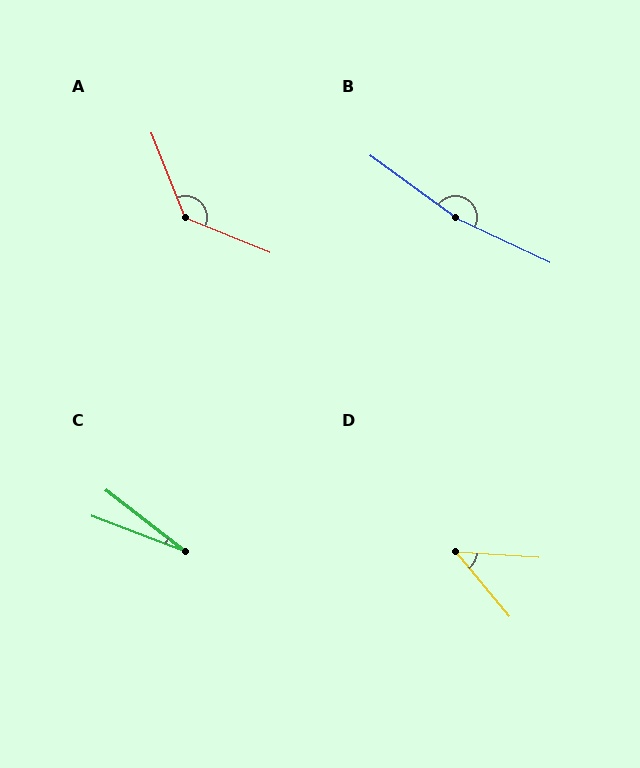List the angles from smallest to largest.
C (17°), D (47°), A (134°), B (169°).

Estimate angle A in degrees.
Approximately 134 degrees.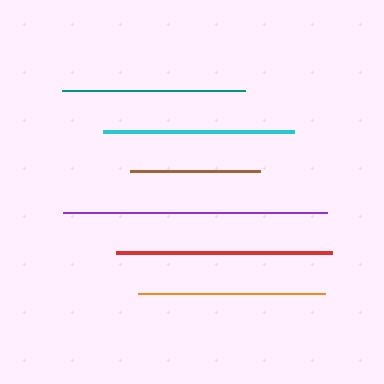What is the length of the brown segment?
The brown segment is approximately 130 pixels long.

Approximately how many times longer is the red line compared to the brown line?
The red line is approximately 1.7 times the length of the brown line.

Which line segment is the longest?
The purple line is the longest at approximately 264 pixels.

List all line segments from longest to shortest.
From longest to shortest: purple, red, cyan, orange, teal, brown.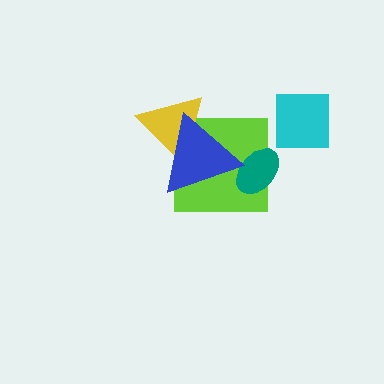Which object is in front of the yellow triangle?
The blue triangle is in front of the yellow triangle.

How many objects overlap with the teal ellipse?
2 objects overlap with the teal ellipse.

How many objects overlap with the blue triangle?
3 objects overlap with the blue triangle.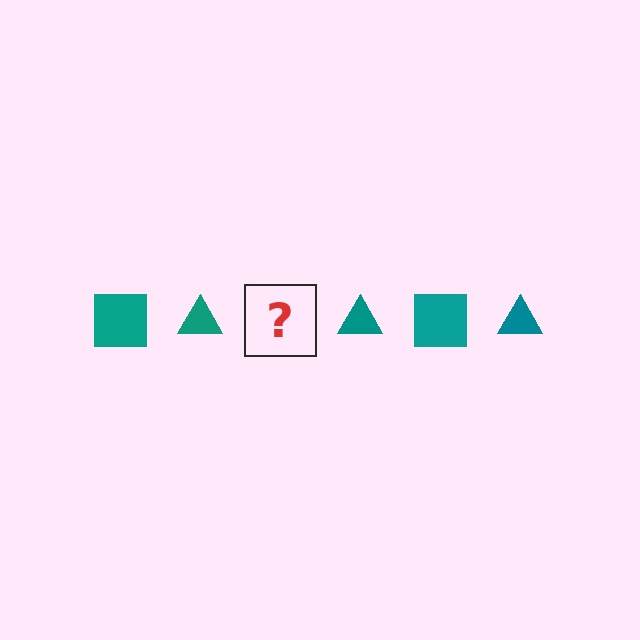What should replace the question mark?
The question mark should be replaced with a teal square.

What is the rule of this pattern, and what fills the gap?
The rule is that the pattern cycles through square, triangle shapes in teal. The gap should be filled with a teal square.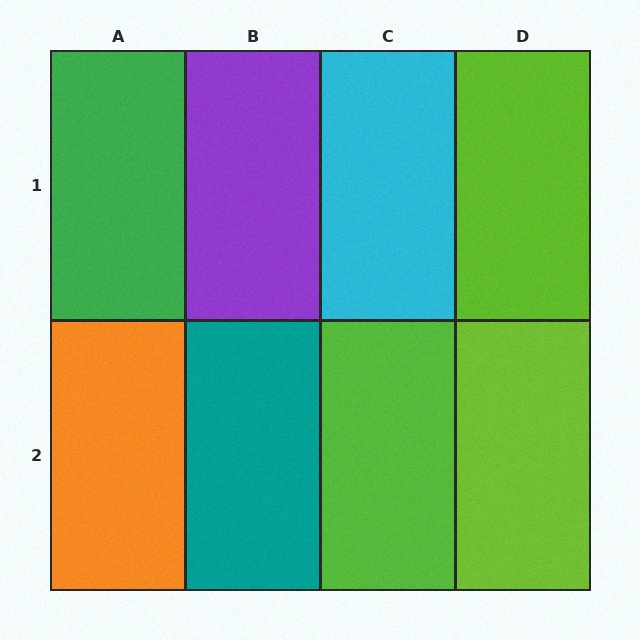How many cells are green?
1 cell is green.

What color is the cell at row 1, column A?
Green.